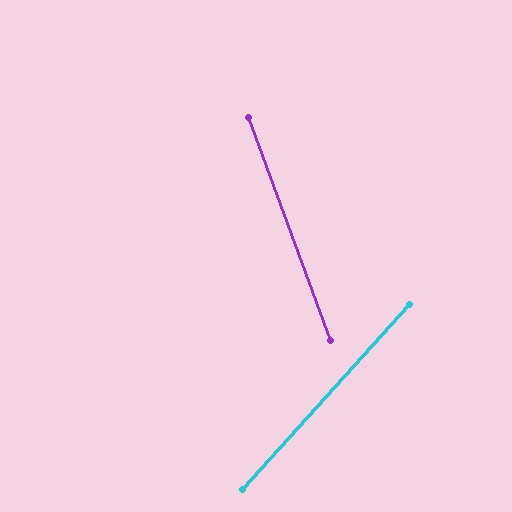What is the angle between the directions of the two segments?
Approximately 62 degrees.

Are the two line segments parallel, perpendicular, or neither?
Neither parallel nor perpendicular — they differ by about 62°.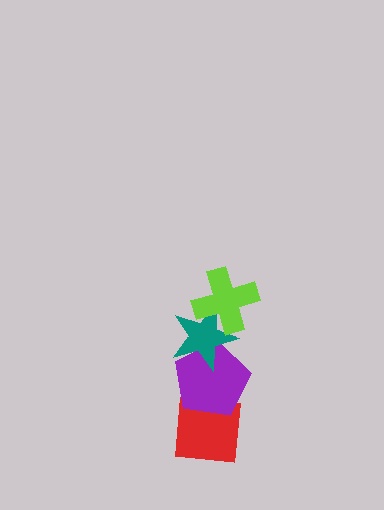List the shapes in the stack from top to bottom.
From top to bottom: the lime cross, the teal star, the purple pentagon, the red square.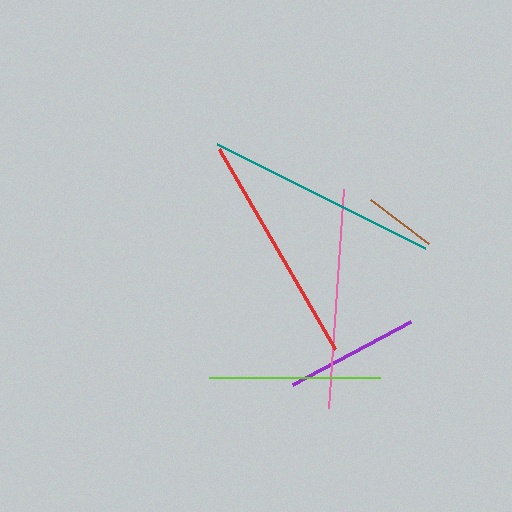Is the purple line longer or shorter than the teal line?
The teal line is longer than the purple line.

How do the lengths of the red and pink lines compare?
The red and pink lines are approximately the same length.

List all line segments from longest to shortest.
From longest to shortest: teal, red, pink, lime, purple, brown.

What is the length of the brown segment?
The brown segment is approximately 73 pixels long.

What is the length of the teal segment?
The teal segment is approximately 233 pixels long.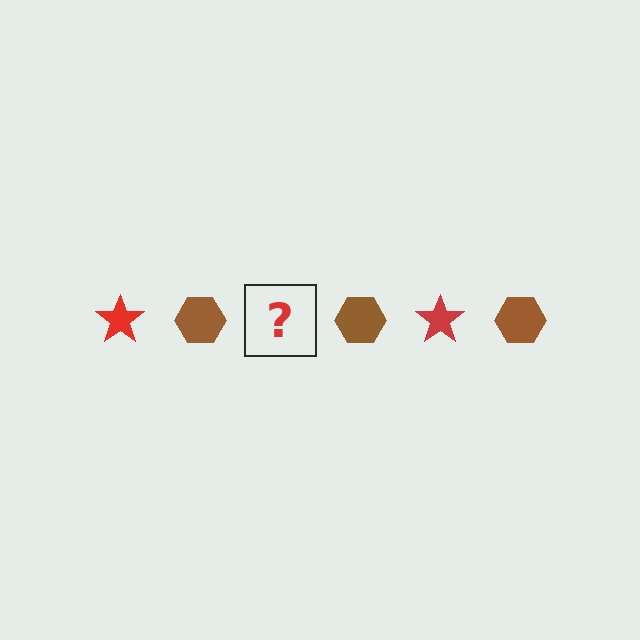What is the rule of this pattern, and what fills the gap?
The rule is that the pattern alternates between red star and brown hexagon. The gap should be filled with a red star.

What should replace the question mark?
The question mark should be replaced with a red star.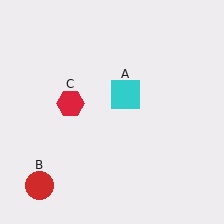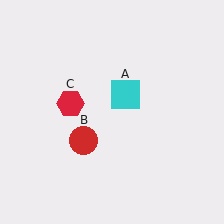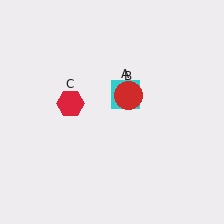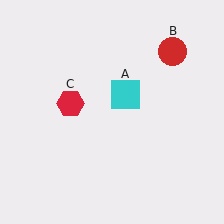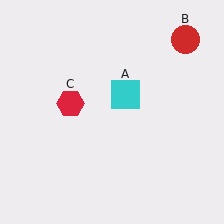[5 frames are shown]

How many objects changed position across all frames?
1 object changed position: red circle (object B).